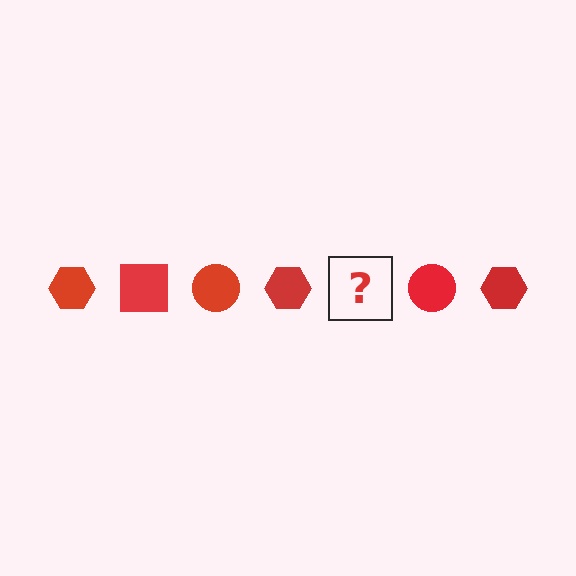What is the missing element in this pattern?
The missing element is a red square.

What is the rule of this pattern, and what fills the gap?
The rule is that the pattern cycles through hexagon, square, circle shapes in red. The gap should be filled with a red square.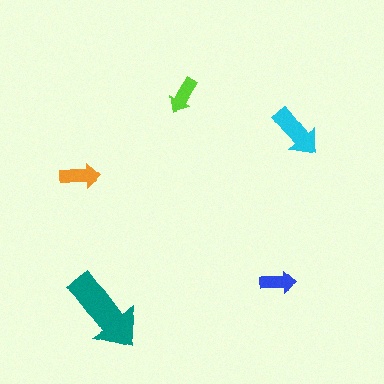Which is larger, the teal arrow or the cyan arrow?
The teal one.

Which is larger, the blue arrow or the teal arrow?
The teal one.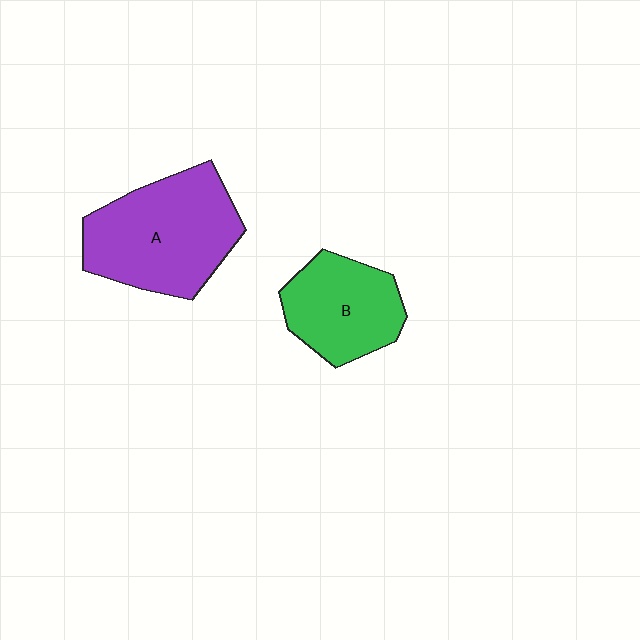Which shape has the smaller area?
Shape B (green).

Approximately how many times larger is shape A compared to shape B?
Approximately 1.5 times.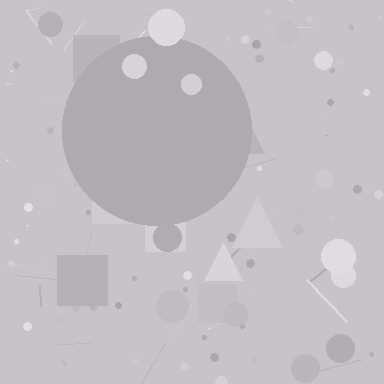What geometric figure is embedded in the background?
A circle is embedded in the background.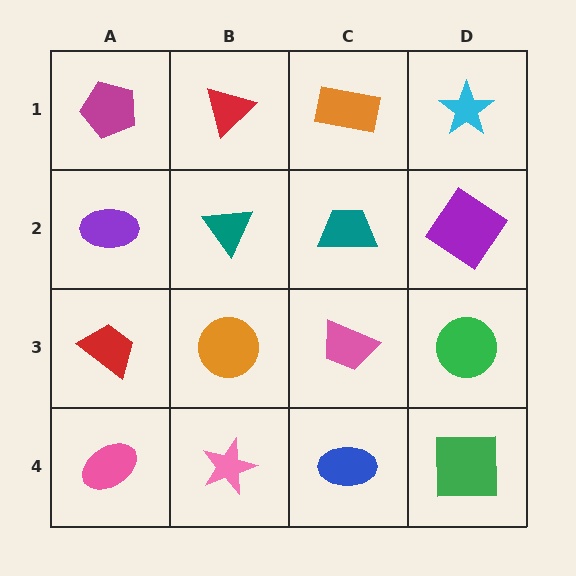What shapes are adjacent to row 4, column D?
A green circle (row 3, column D), a blue ellipse (row 4, column C).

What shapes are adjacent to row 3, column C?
A teal trapezoid (row 2, column C), a blue ellipse (row 4, column C), an orange circle (row 3, column B), a green circle (row 3, column D).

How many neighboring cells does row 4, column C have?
3.